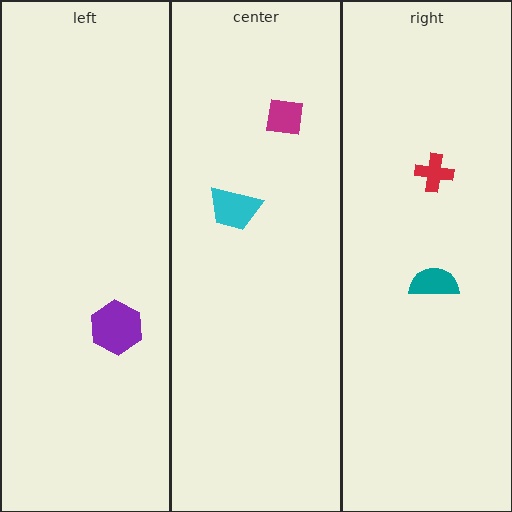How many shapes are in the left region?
1.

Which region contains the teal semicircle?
The right region.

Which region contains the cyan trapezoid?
The center region.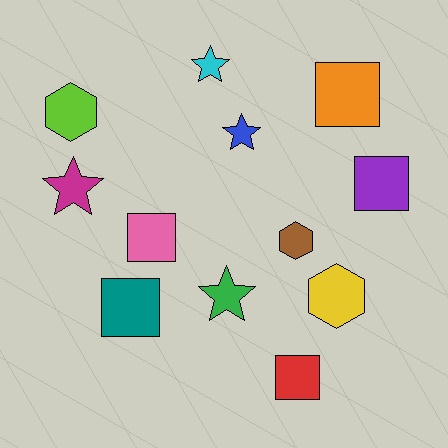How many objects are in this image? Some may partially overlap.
There are 12 objects.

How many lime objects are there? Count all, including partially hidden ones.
There is 1 lime object.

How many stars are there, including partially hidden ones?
There are 4 stars.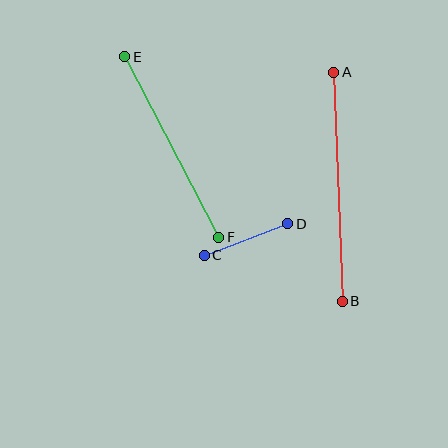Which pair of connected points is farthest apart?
Points A and B are farthest apart.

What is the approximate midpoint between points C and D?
The midpoint is at approximately (246, 239) pixels.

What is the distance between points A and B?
The distance is approximately 229 pixels.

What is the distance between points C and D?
The distance is approximately 89 pixels.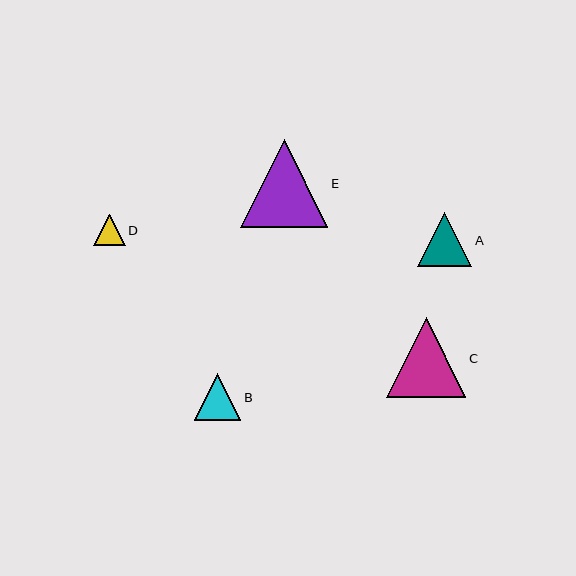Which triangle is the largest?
Triangle E is the largest with a size of approximately 87 pixels.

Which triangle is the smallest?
Triangle D is the smallest with a size of approximately 32 pixels.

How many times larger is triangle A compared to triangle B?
Triangle A is approximately 1.2 times the size of triangle B.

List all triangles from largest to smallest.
From largest to smallest: E, C, A, B, D.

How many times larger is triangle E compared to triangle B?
Triangle E is approximately 1.9 times the size of triangle B.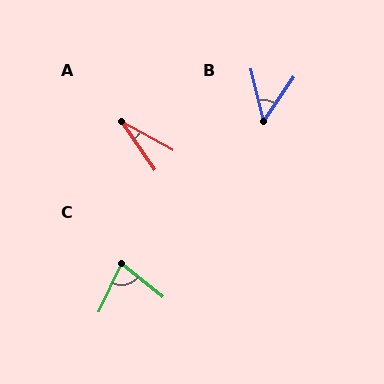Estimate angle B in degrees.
Approximately 48 degrees.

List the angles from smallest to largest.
A (27°), B (48°), C (76°).